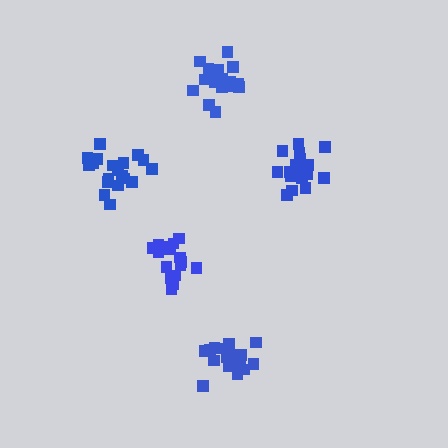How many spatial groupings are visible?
There are 5 spatial groupings.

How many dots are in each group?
Group 1: 17 dots, Group 2: 18 dots, Group 3: 16 dots, Group 4: 19 dots, Group 5: 18 dots (88 total).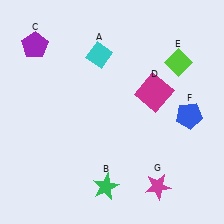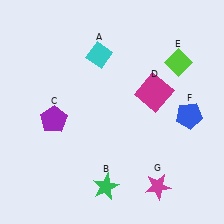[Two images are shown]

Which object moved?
The purple pentagon (C) moved down.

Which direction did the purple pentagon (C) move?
The purple pentagon (C) moved down.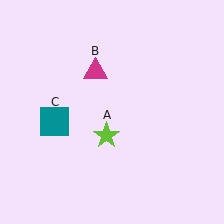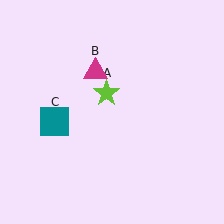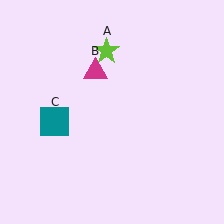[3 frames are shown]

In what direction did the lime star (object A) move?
The lime star (object A) moved up.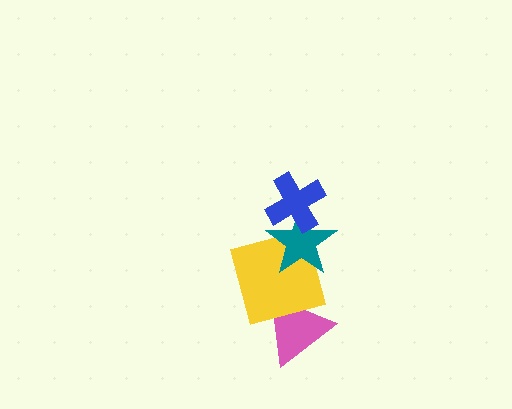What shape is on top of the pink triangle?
The yellow square is on top of the pink triangle.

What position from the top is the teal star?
The teal star is 2nd from the top.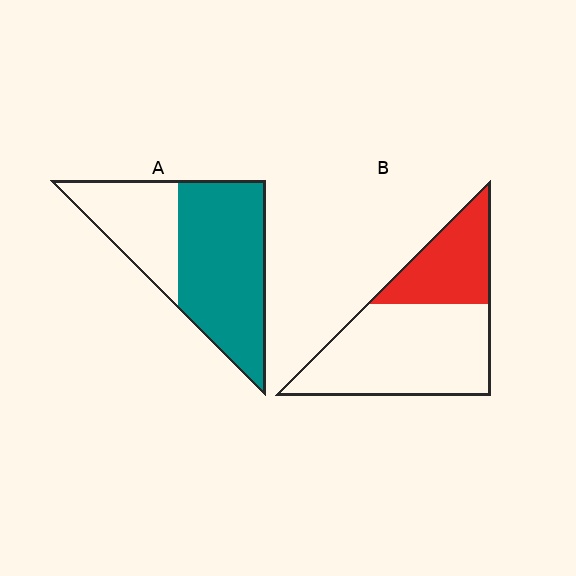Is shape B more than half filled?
No.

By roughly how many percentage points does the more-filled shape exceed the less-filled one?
By roughly 30 percentage points (A over B).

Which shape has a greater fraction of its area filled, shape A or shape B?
Shape A.